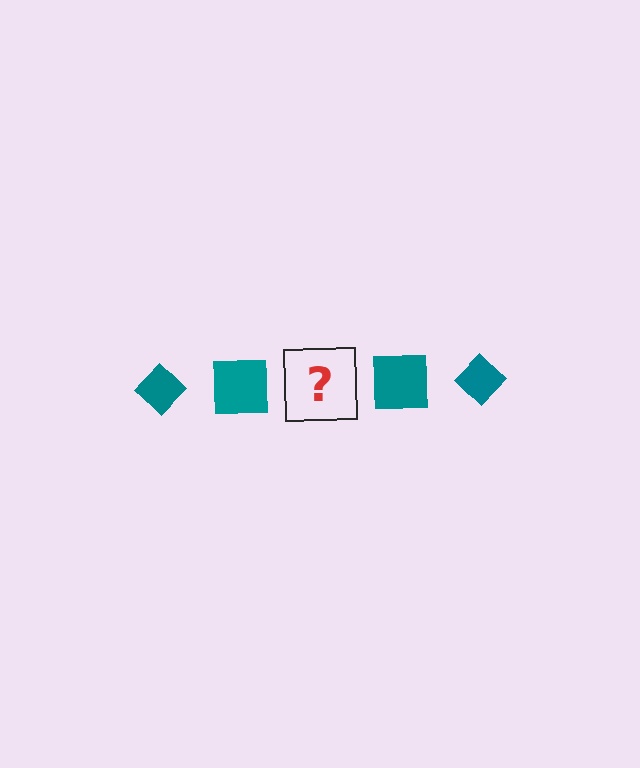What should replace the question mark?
The question mark should be replaced with a teal diamond.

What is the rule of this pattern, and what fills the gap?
The rule is that the pattern cycles through diamond, square shapes in teal. The gap should be filled with a teal diamond.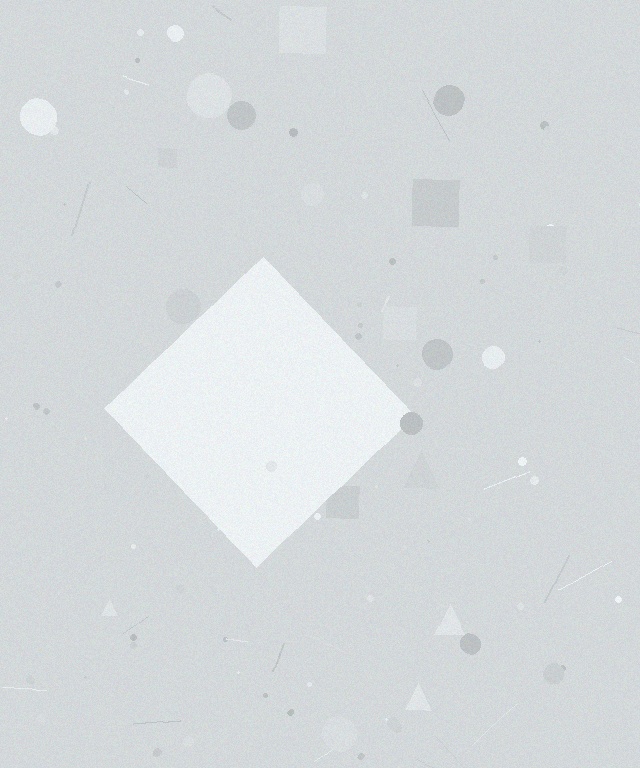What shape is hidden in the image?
A diamond is hidden in the image.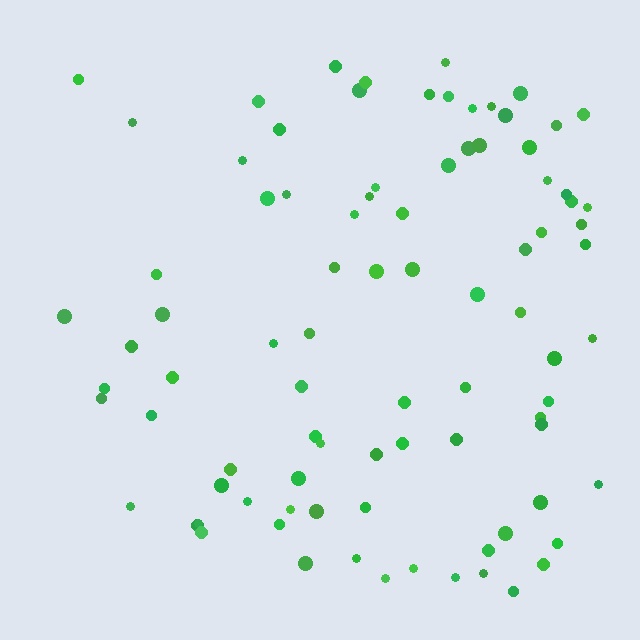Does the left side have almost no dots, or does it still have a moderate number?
Still a moderate number, just noticeably fewer than the right.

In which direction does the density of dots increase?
From left to right, with the right side densest.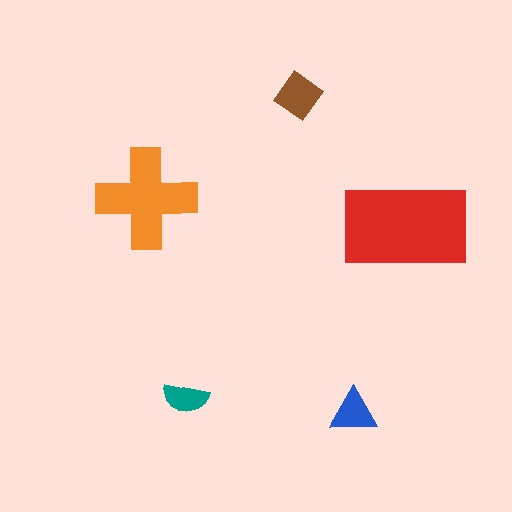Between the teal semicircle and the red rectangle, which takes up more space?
The red rectangle.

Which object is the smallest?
The teal semicircle.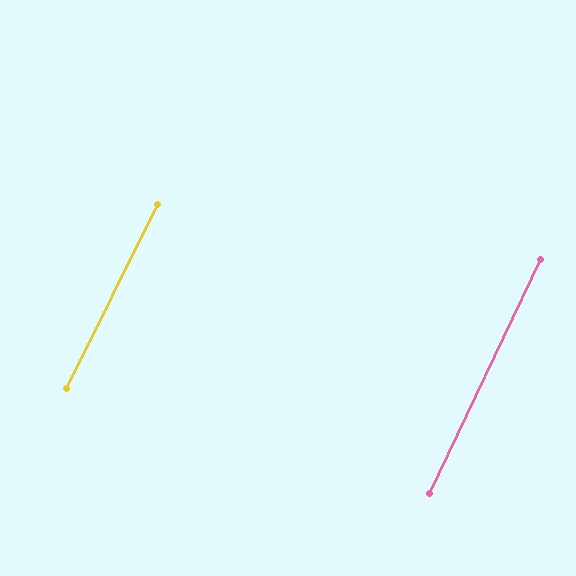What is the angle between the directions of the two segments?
Approximately 1 degree.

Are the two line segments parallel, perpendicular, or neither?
Parallel — their directions differ by only 1.0°.